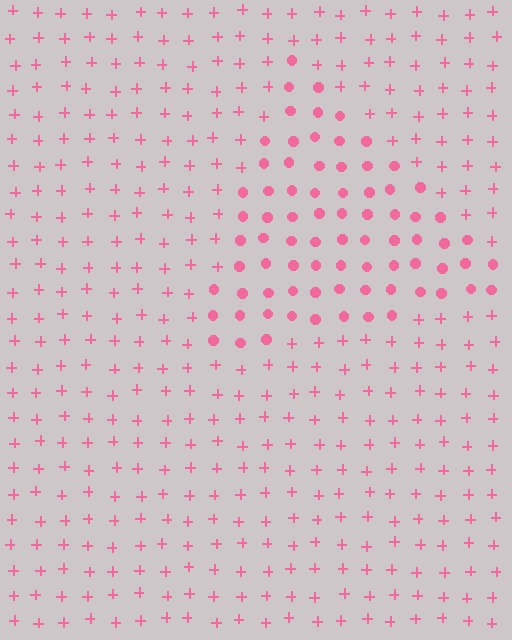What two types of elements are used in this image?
The image uses circles inside the triangle region and plus signs outside it.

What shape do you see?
I see a triangle.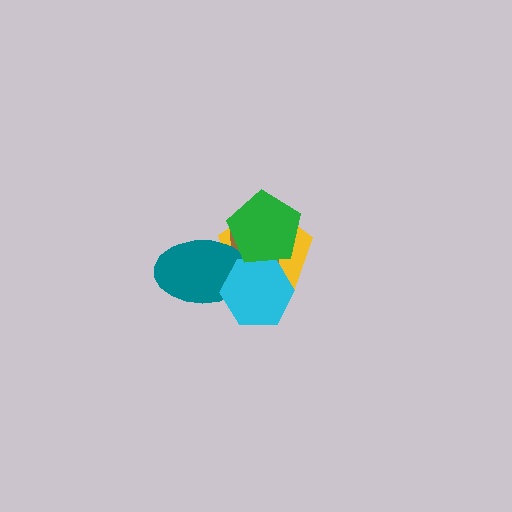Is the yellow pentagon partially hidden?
Yes, it is partially covered by another shape.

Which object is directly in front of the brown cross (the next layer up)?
The teal ellipse is directly in front of the brown cross.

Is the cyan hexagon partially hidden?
Yes, it is partially covered by another shape.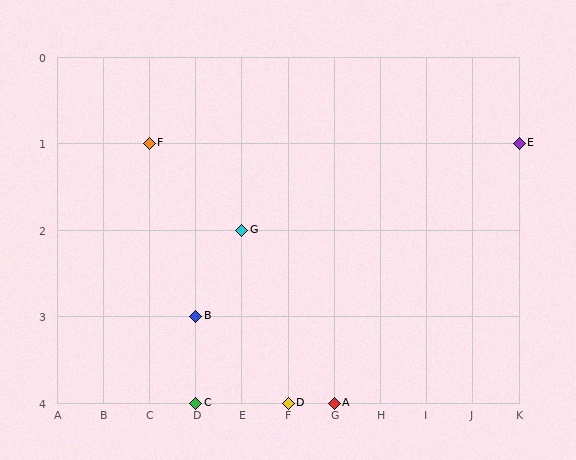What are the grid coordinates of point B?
Point B is at grid coordinates (D, 3).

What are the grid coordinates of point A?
Point A is at grid coordinates (G, 4).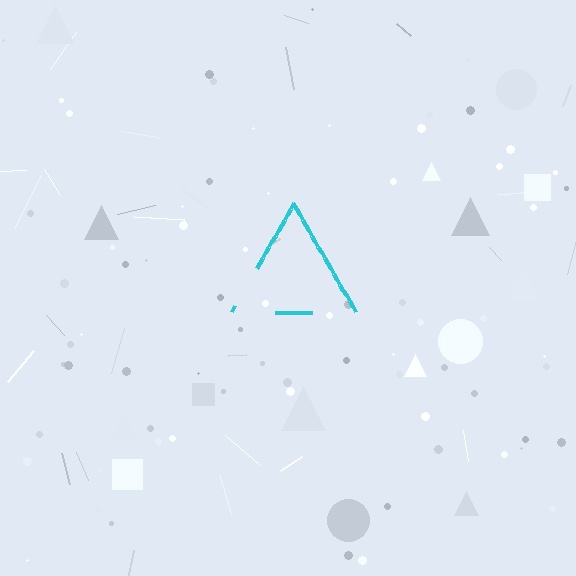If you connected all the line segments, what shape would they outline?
They would outline a triangle.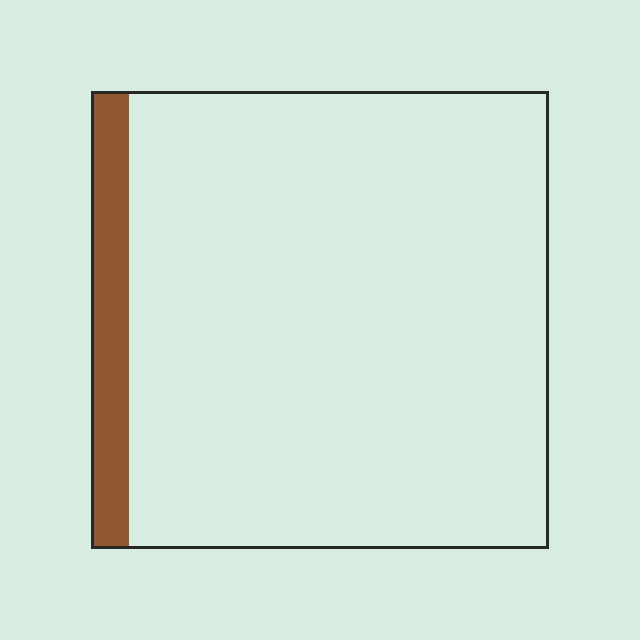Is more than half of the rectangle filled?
No.